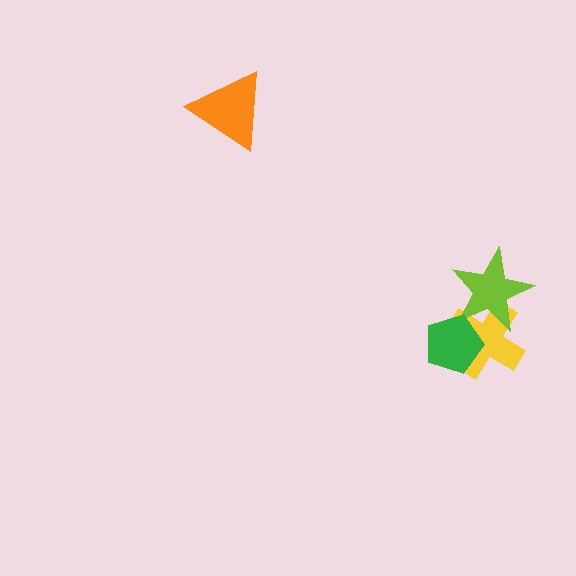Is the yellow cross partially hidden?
Yes, it is partially covered by another shape.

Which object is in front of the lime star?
The green pentagon is in front of the lime star.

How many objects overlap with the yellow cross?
2 objects overlap with the yellow cross.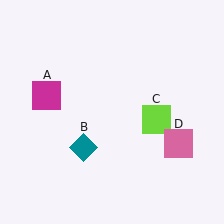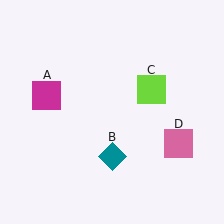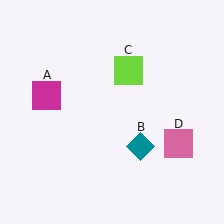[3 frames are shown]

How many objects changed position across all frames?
2 objects changed position: teal diamond (object B), lime square (object C).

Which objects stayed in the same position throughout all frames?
Magenta square (object A) and pink square (object D) remained stationary.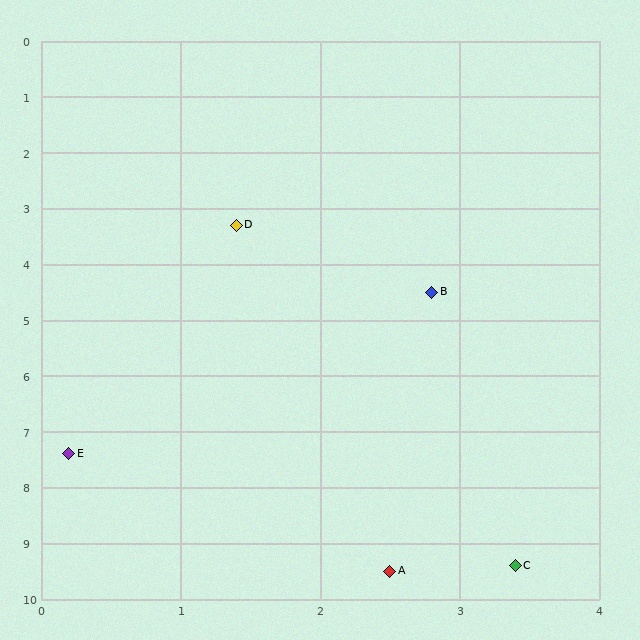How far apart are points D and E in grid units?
Points D and E are about 4.3 grid units apart.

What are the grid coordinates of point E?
Point E is at approximately (0.2, 7.4).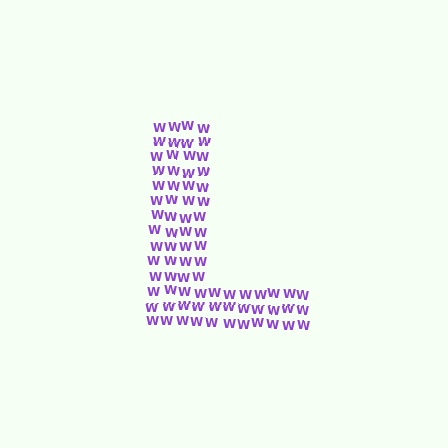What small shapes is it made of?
It is made of small letter W's.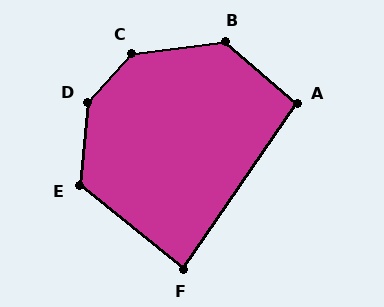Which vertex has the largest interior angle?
D, at approximately 143 degrees.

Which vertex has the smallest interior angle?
F, at approximately 85 degrees.